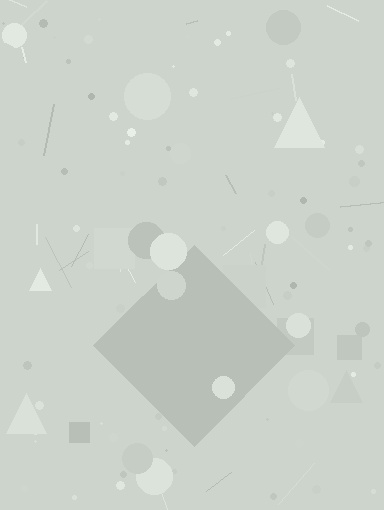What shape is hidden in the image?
A diamond is hidden in the image.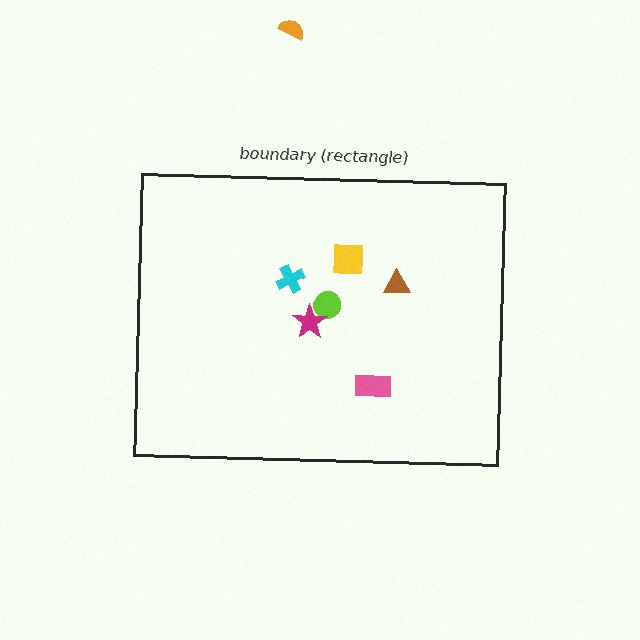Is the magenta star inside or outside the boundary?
Inside.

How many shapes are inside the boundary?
6 inside, 1 outside.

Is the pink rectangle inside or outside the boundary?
Inside.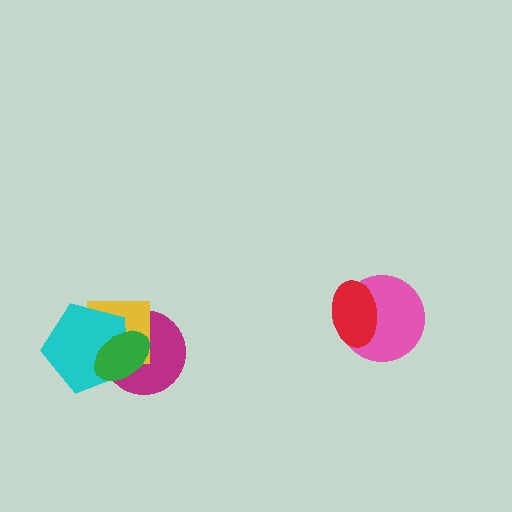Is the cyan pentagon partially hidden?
Yes, it is partially covered by another shape.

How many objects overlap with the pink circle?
1 object overlaps with the pink circle.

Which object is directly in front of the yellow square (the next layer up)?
The cyan pentagon is directly in front of the yellow square.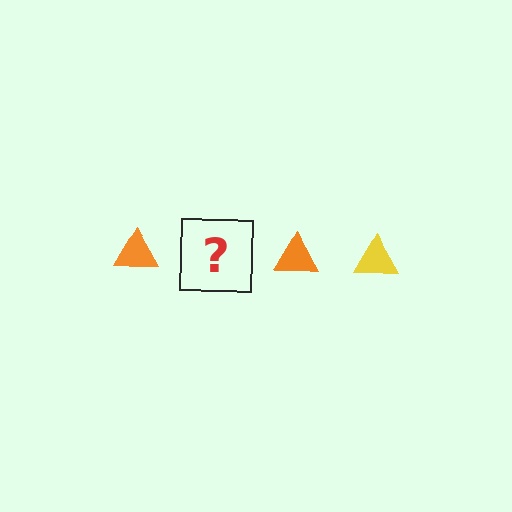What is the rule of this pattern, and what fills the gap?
The rule is that the pattern cycles through orange, yellow triangles. The gap should be filled with a yellow triangle.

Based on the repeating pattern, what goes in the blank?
The blank should be a yellow triangle.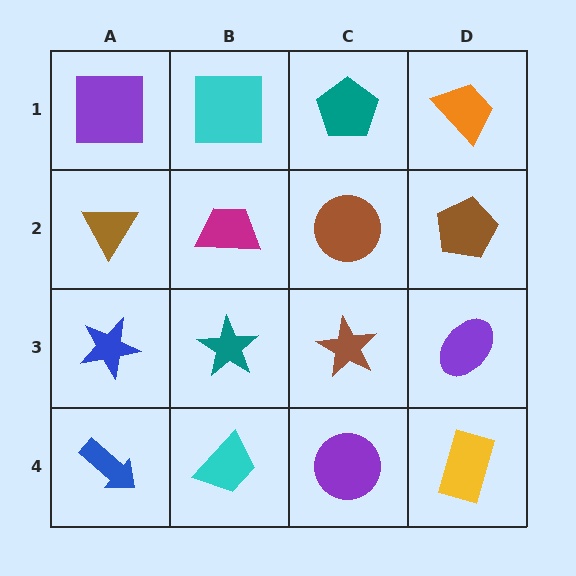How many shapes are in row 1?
4 shapes.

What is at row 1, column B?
A cyan square.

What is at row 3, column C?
A brown star.